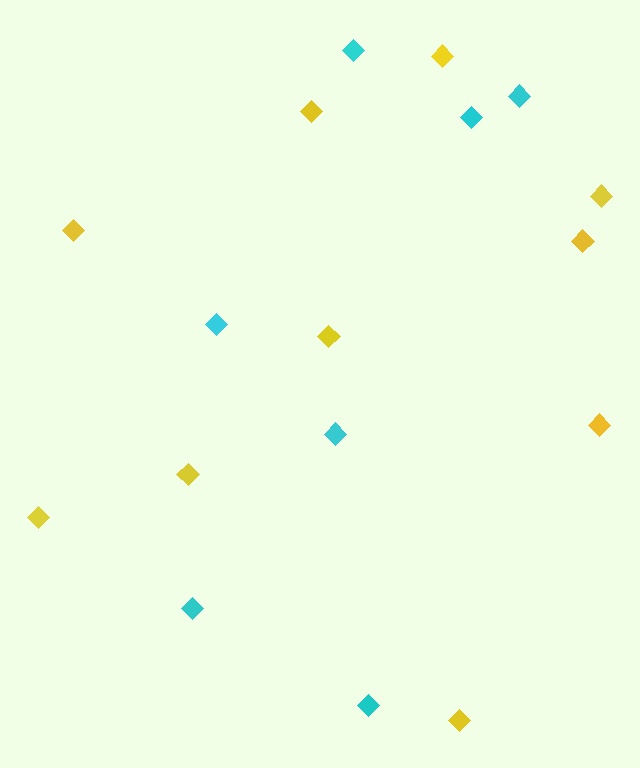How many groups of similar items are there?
There are 2 groups: one group of yellow diamonds (10) and one group of cyan diamonds (7).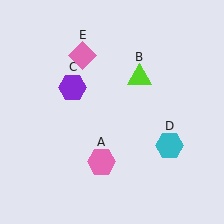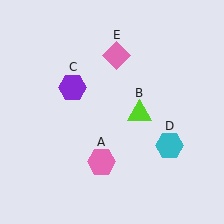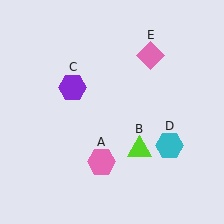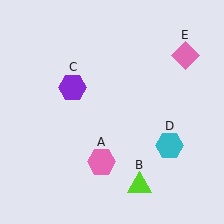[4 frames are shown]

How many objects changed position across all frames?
2 objects changed position: lime triangle (object B), pink diamond (object E).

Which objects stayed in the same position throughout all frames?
Pink hexagon (object A) and purple hexagon (object C) and cyan hexagon (object D) remained stationary.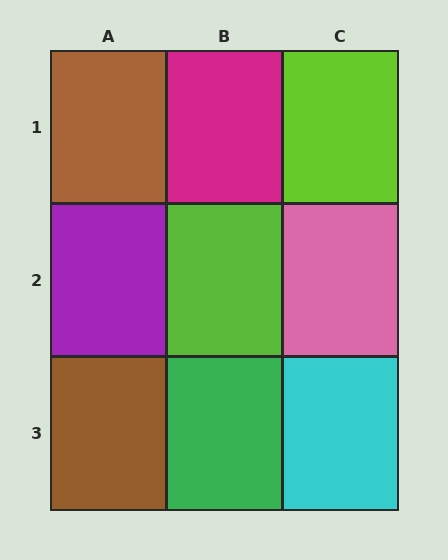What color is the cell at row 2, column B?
Lime.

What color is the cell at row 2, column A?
Purple.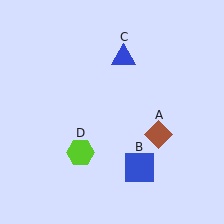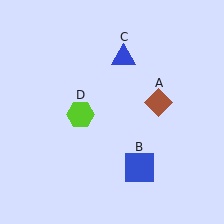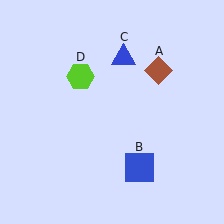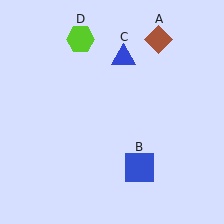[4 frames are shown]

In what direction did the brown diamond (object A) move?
The brown diamond (object A) moved up.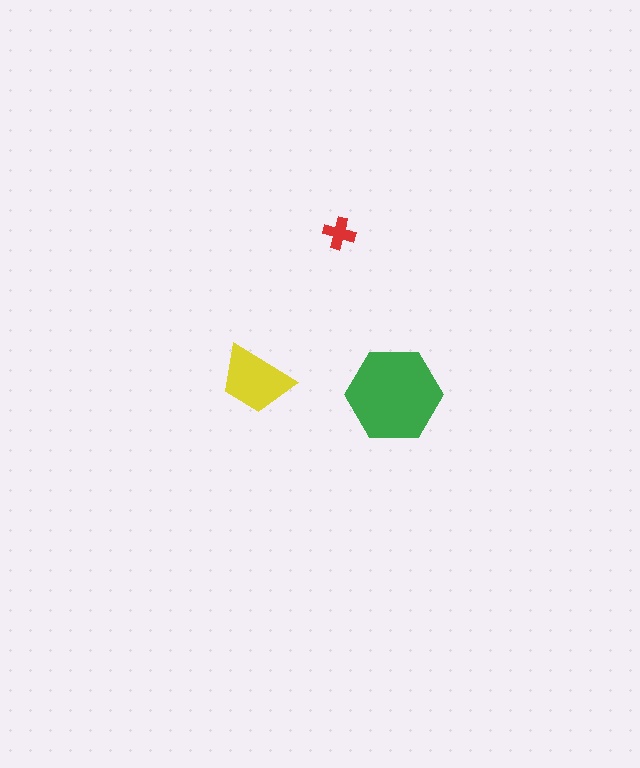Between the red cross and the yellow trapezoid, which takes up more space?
The yellow trapezoid.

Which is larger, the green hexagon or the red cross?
The green hexagon.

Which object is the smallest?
The red cross.